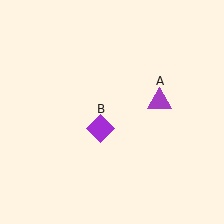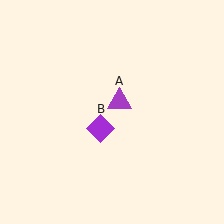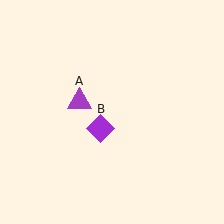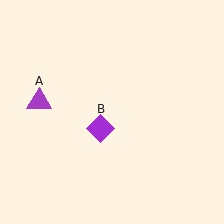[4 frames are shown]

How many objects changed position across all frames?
1 object changed position: purple triangle (object A).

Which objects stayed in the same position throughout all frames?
Purple diamond (object B) remained stationary.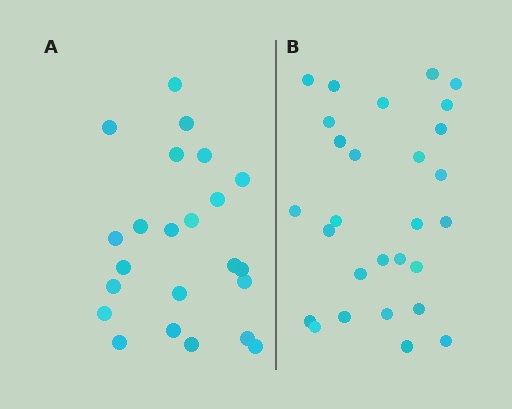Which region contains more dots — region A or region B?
Region B (the right region) has more dots.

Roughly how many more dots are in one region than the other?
Region B has about 5 more dots than region A.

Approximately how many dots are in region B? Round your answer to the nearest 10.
About 30 dots. (The exact count is 28, which rounds to 30.)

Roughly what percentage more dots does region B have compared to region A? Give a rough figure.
About 20% more.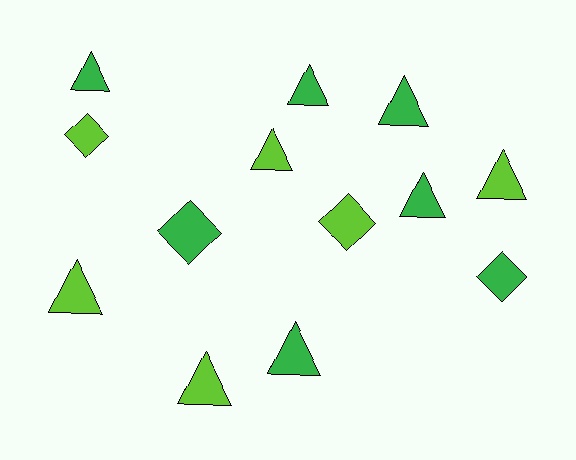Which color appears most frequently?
Green, with 7 objects.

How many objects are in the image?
There are 13 objects.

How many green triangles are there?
There are 5 green triangles.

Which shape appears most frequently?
Triangle, with 9 objects.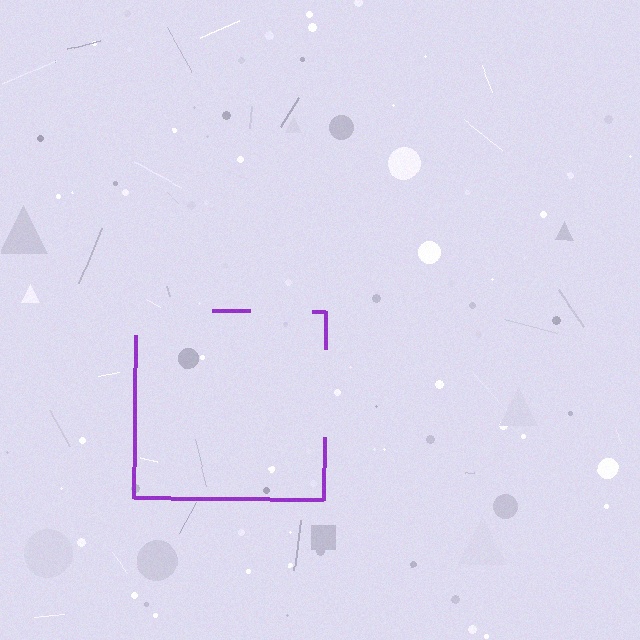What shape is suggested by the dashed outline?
The dashed outline suggests a square.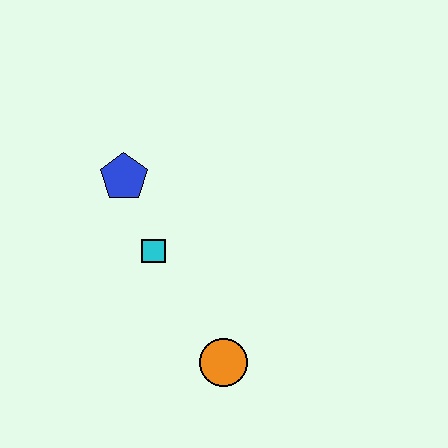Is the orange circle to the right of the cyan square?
Yes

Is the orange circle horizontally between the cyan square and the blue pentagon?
No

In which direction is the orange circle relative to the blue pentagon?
The orange circle is below the blue pentagon.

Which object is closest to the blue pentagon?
The cyan square is closest to the blue pentagon.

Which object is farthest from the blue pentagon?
The orange circle is farthest from the blue pentagon.